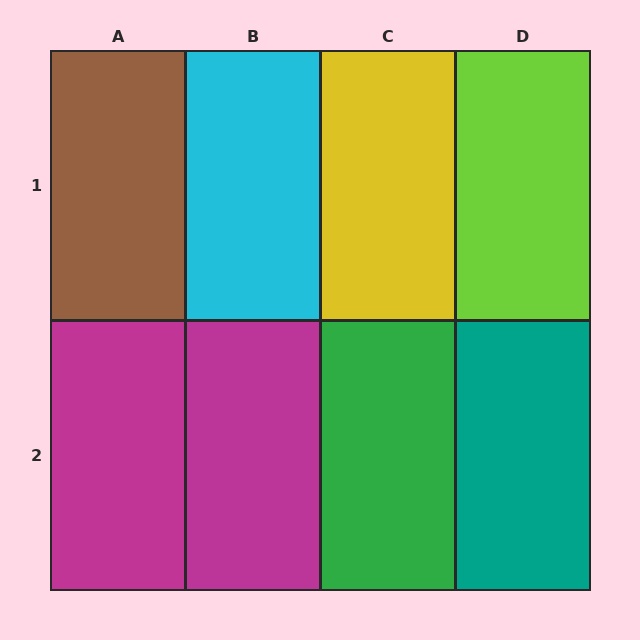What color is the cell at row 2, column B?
Magenta.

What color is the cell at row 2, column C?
Green.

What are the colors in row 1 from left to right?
Brown, cyan, yellow, lime.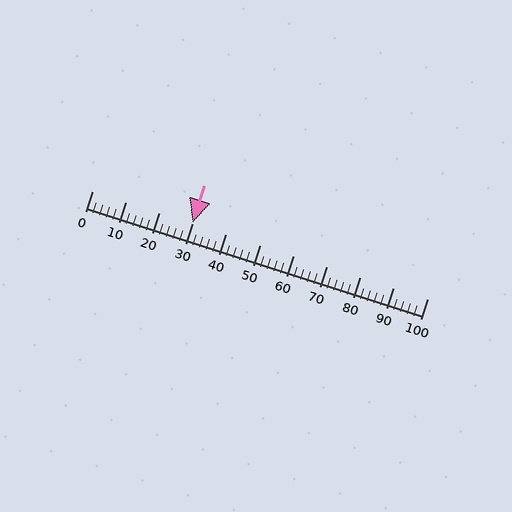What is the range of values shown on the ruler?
The ruler shows values from 0 to 100.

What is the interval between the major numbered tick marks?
The major tick marks are spaced 10 units apart.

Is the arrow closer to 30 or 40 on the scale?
The arrow is closer to 30.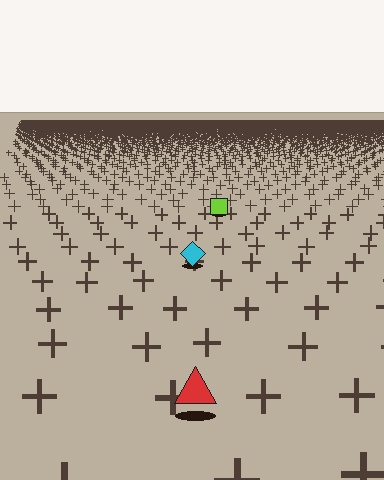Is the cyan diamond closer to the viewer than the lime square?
Yes. The cyan diamond is closer — you can tell from the texture gradient: the ground texture is coarser near it.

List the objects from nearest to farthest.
From nearest to farthest: the red triangle, the cyan diamond, the lime square.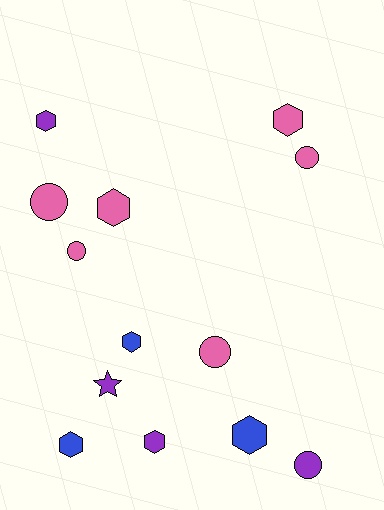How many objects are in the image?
There are 13 objects.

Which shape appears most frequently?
Hexagon, with 7 objects.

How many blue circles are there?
There are no blue circles.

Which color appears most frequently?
Pink, with 6 objects.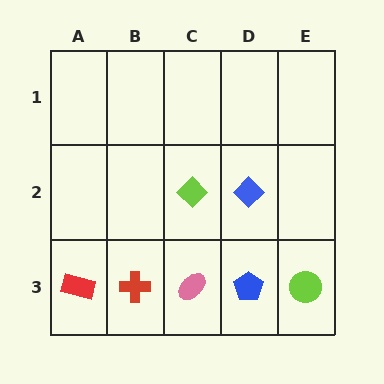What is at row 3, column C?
A pink ellipse.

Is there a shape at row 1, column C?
No, that cell is empty.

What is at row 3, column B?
A red cross.